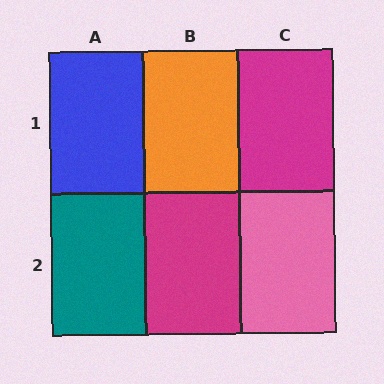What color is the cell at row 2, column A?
Teal.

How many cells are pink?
1 cell is pink.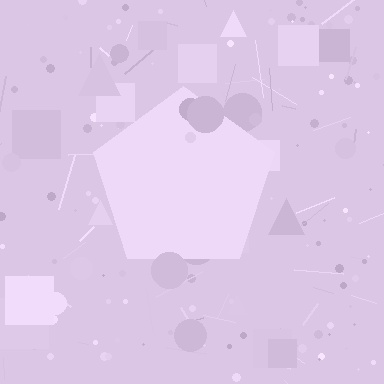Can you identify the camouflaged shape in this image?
The camouflaged shape is a pentagon.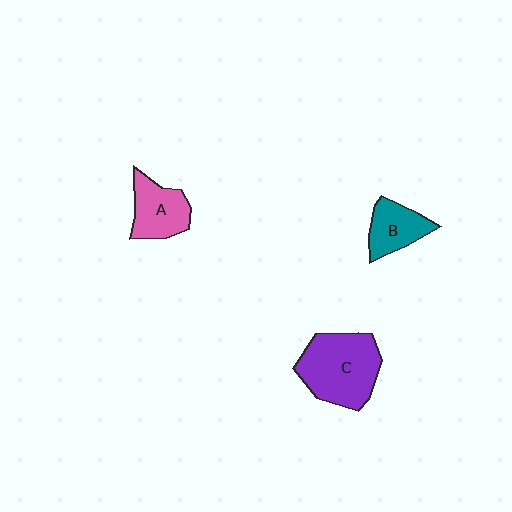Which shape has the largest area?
Shape C (purple).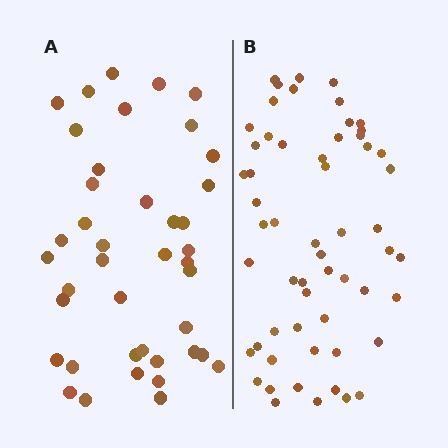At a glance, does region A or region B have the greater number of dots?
Region B (the right region) has more dots.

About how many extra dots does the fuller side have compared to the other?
Region B has approximately 15 more dots than region A.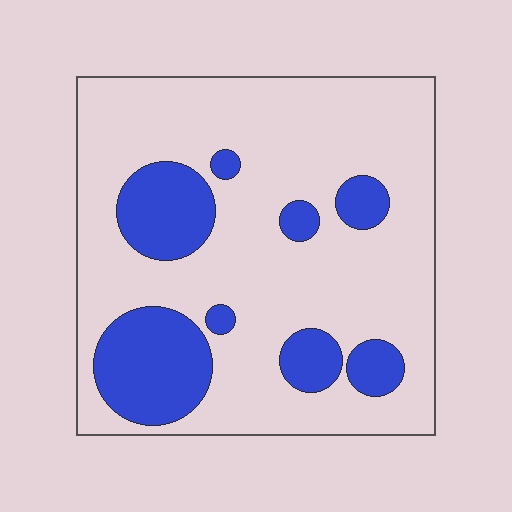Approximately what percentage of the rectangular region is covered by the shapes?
Approximately 25%.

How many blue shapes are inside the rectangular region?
8.